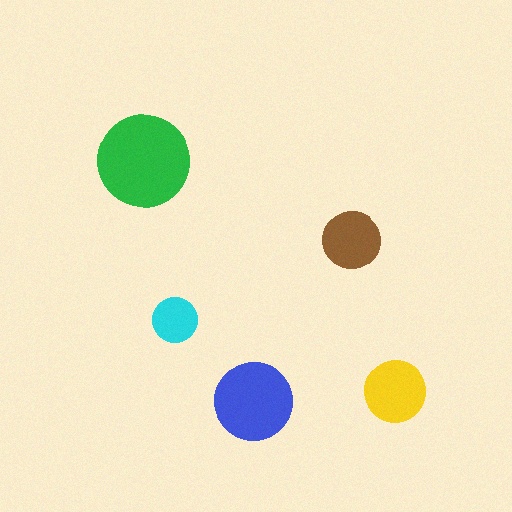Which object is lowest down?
The blue circle is bottommost.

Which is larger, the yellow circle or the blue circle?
The blue one.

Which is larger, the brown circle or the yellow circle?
The yellow one.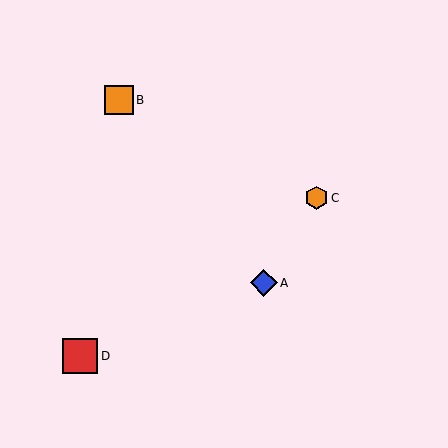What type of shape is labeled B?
Shape B is an orange square.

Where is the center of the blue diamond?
The center of the blue diamond is at (264, 283).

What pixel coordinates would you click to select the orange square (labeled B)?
Click at (119, 100) to select the orange square B.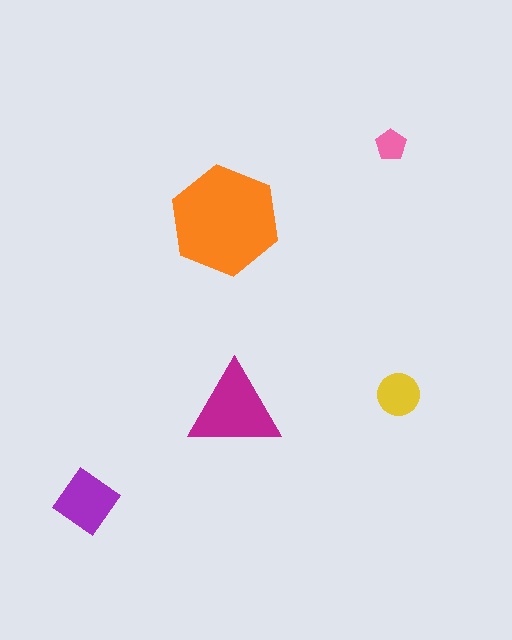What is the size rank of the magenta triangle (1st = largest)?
2nd.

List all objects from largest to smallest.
The orange hexagon, the magenta triangle, the purple diamond, the yellow circle, the pink pentagon.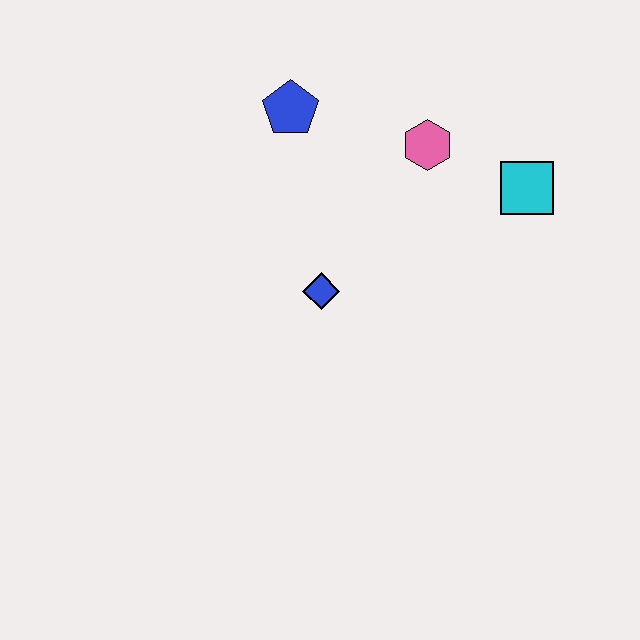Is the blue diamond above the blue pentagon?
No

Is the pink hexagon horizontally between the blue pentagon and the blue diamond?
No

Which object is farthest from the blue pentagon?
The cyan square is farthest from the blue pentagon.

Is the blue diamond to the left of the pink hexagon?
Yes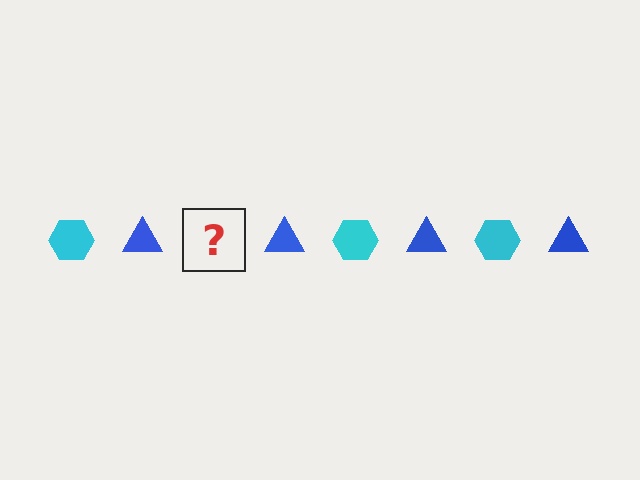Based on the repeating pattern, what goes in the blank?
The blank should be a cyan hexagon.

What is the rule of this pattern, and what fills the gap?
The rule is that the pattern alternates between cyan hexagon and blue triangle. The gap should be filled with a cyan hexagon.